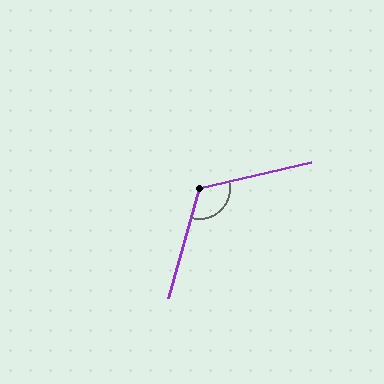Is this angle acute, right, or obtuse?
It is obtuse.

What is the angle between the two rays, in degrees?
Approximately 118 degrees.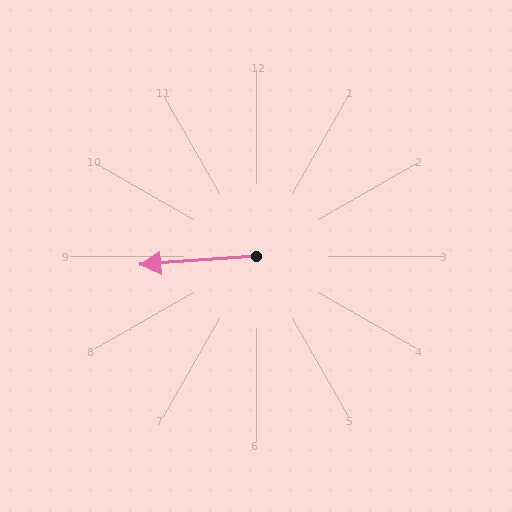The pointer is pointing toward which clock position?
Roughly 9 o'clock.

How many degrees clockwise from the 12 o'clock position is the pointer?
Approximately 266 degrees.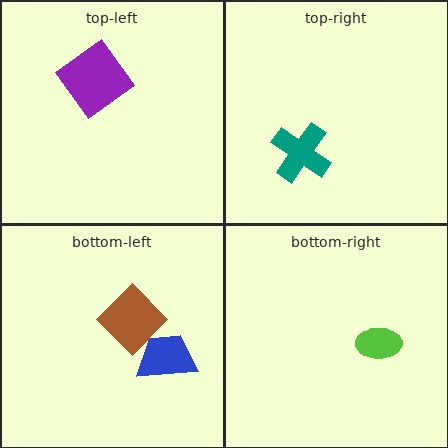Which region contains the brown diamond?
The bottom-left region.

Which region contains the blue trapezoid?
The bottom-left region.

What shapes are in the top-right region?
The teal cross.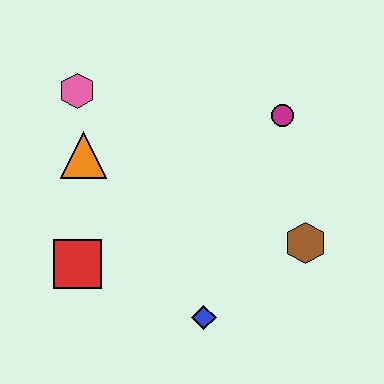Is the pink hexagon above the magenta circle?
Yes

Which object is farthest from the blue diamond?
The pink hexagon is farthest from the blue diamond.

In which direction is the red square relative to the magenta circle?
The red square is to the left of the magenta circle.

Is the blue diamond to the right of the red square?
Yes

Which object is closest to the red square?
The orange triangle is closest to the red square.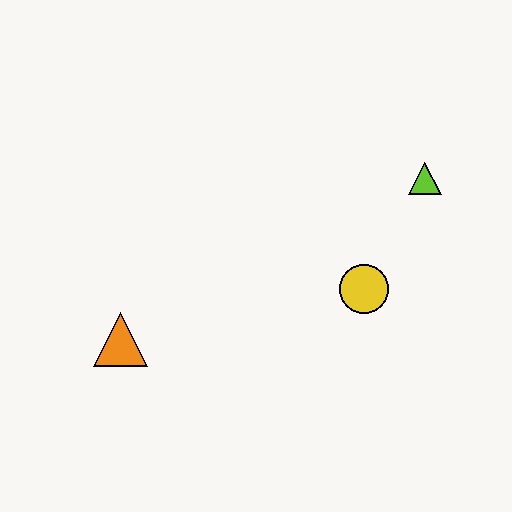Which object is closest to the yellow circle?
The lime triangle is closest to the yellow circle.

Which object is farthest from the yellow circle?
The orange triangle is farthest from the yellow circle.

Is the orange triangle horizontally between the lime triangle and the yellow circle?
No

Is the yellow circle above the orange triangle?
Yes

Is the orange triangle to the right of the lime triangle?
No